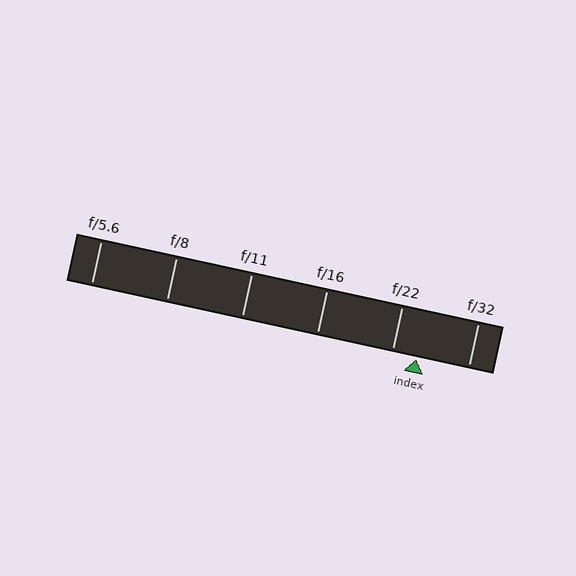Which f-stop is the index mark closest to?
The index mark is closest to f/22.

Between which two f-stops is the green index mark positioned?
The index mark is between f/22 and f/32.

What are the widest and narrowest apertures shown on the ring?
The widest aperture shown is f/5.6 and the narrowest is f/32.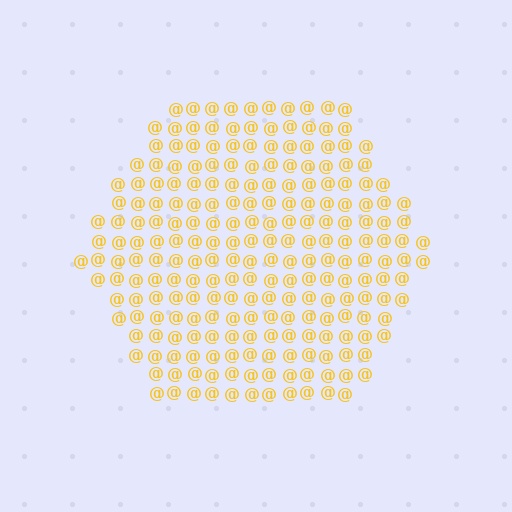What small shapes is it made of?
It is made of small at signs.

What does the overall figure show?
The overall figure shows a hexagon.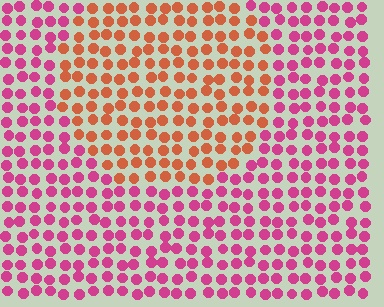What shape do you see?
I see a circle.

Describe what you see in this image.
The image is filled with small magenta elements in a uniform arrangement. A circle-shaped region is visible where the elements are tinted to a slightly different hue, forming a subtle color boundary.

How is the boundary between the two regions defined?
The boundary is defined purely by a slight shift in hue (about 47 degrees). Spacing, size, and orientation are identical on both sides.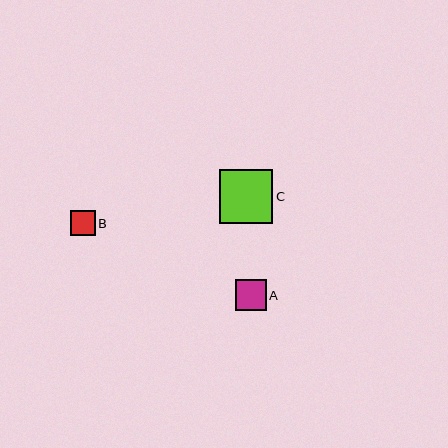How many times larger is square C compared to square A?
Square C is approximately 1.8 times the size of square A.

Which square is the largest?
Square C is the largest with a size of approximately 54 pixels.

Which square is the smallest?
Square B is the smallest with a size of approximately 24 pixels.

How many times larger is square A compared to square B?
Square A is approximately 1.2 times the size of square B.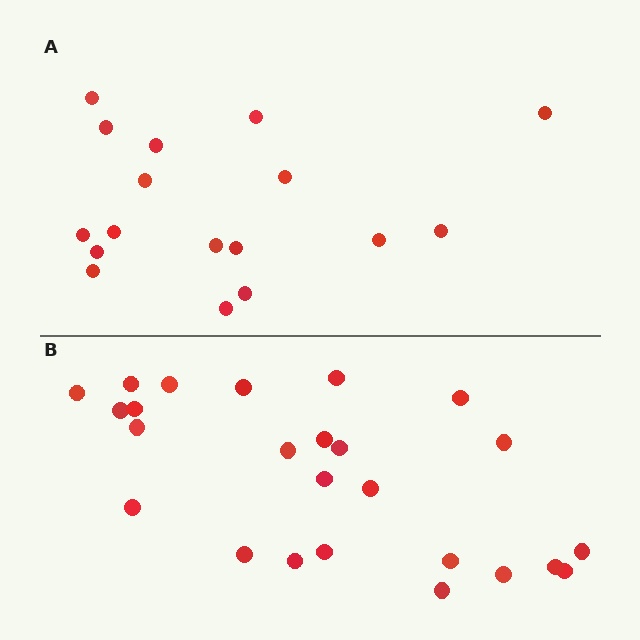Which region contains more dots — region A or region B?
Region B (the bottom region) has more dots.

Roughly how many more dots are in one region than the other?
Region B has roughly 8 or so more dots than region A.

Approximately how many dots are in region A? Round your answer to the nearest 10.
About 20 dots. (The exact count is 17, which rounds to 20.)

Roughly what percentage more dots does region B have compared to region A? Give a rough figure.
About 45% more.